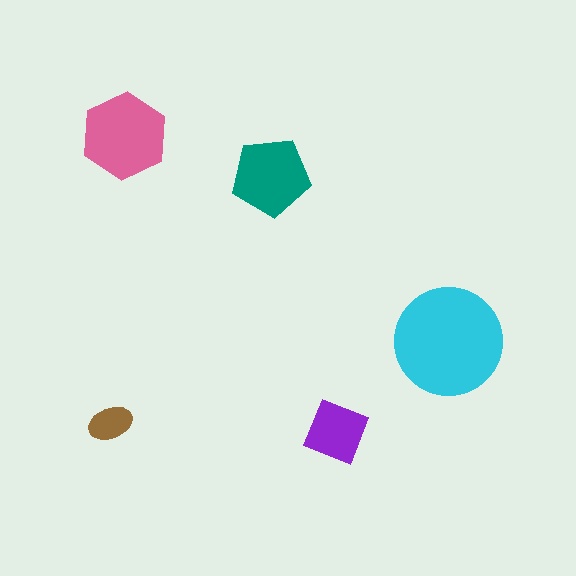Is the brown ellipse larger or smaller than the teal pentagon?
Smaller.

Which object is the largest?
The cyan circle.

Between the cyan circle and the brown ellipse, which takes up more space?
The cyan circle.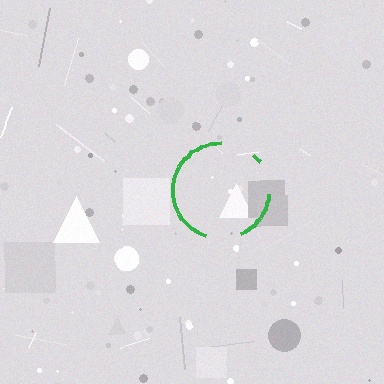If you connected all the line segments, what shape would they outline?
They would outline a circle.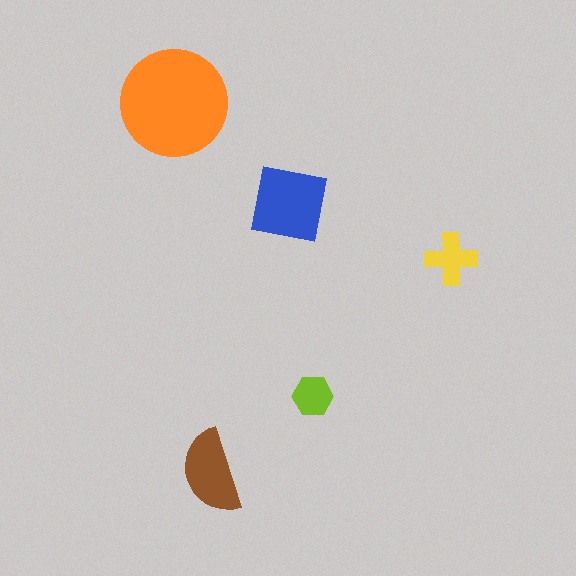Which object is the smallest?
The lime hexagon.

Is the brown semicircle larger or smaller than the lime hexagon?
Larger.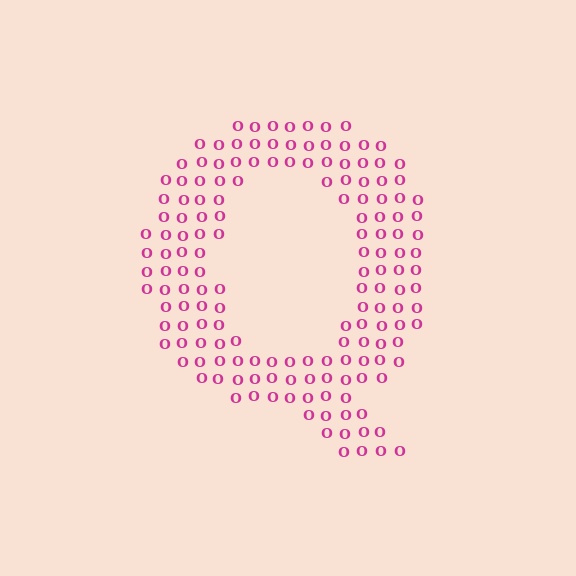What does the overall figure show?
The overall figure shows the letter Q.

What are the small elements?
The small elements are letter O's.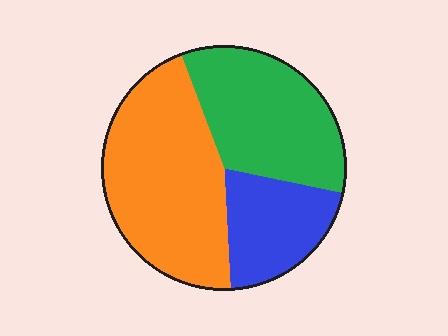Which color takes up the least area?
Blue, at roughly 20%.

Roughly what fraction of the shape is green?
Green takes up about one third (1/3) of the shape.